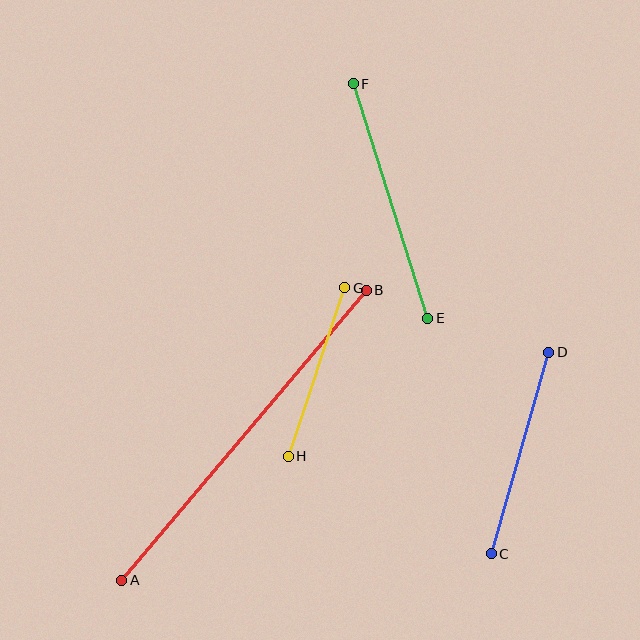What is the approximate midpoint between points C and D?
The midpoint is at approximately (520, 453) pixels.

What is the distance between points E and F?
The distance is approximately 246 pixels.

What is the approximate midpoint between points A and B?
The midpoint is at approximately (244, 435) pixels.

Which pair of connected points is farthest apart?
Points A and B are farthest apart.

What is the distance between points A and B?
The distance is approximately 379 pixels.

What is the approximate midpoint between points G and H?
The midpoint is at approximately (316, 372) pixels.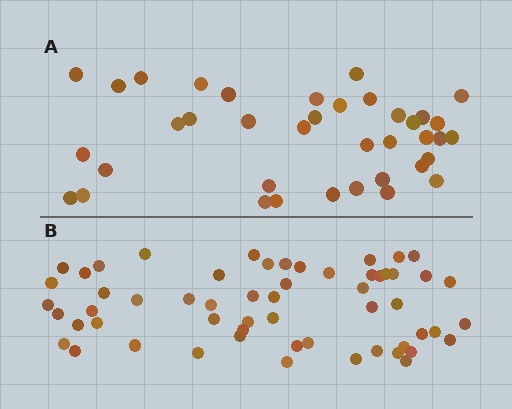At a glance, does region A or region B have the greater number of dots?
Region B (the bottom region) has more dots.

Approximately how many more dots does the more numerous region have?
Region B has approximately 20 more dots than region A.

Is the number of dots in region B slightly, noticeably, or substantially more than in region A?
Region B has substantially more. The ratio is roughly 1.5 to 1.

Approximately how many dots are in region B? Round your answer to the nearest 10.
About 60 dots. (The exact count is 57, which rounds to 60.)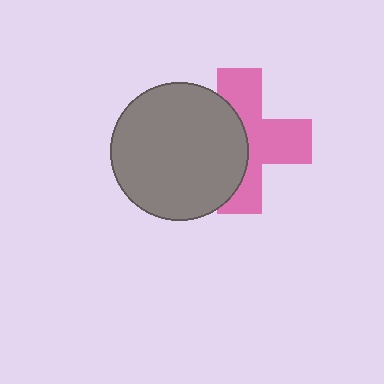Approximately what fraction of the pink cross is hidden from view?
Roughly 45% of the pink cross is hidden behind the gray circle.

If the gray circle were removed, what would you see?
You would see the complete pink cross.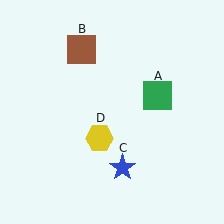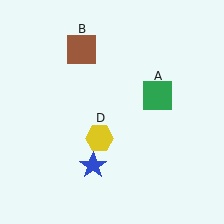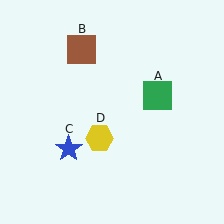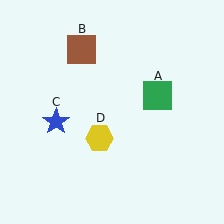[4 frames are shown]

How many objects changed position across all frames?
1 object changed position: blue star (object C).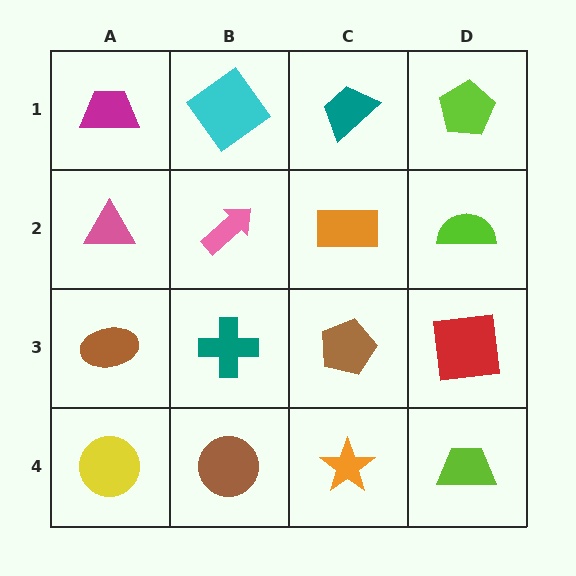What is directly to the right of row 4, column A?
A brown circle.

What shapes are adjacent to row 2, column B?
A cyan diamond (row 1, column B), a teal cross (row 3, column B), a pink triangle (row 2, column A), an orange rectangle (row 2, column C).